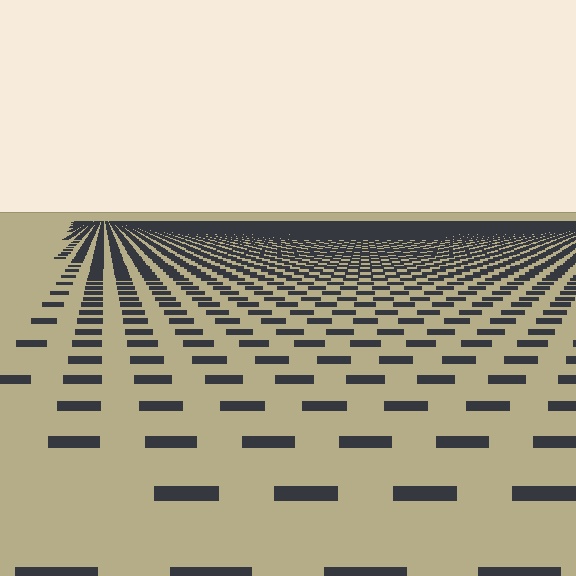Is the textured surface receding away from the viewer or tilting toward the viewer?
The surface is receding away from the viewer. Texture elements get smaller and denser toward the top.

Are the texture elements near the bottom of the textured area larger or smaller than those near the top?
Larger. Near the bottom, elements are closer to the viewer and appear at a bigger on-screen size.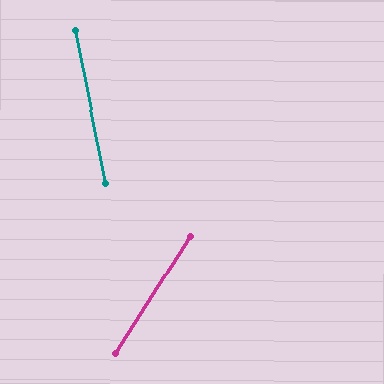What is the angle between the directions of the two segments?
Approximately 43 degrees.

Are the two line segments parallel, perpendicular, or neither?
Neither parallel nor perpendicular — they differ by about 43°.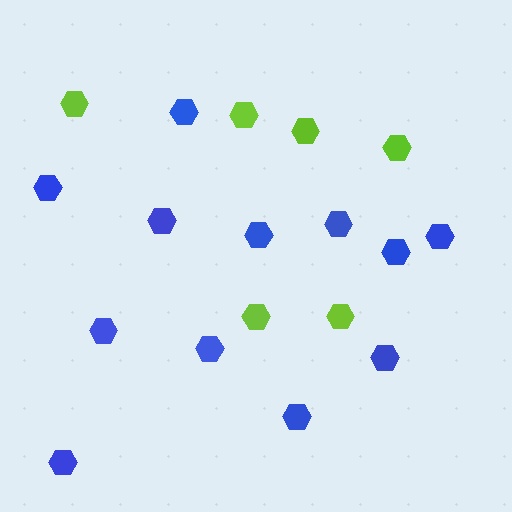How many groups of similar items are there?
There are 2 groups: one group of blue hexagons (12) and one group of lime hexagons (6).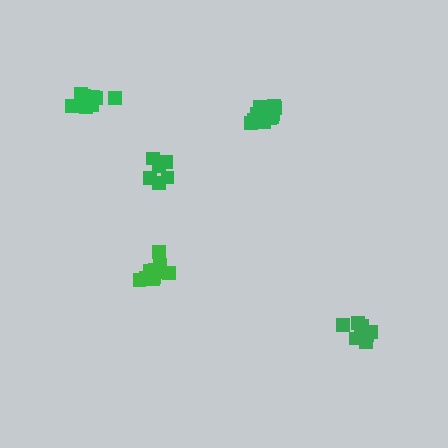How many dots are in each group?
Group 1: 6 dots, Group 2: 12 dots, Group 3: 11 dots, Group 4: 9 dots, Group 5: 8 dots (46 total).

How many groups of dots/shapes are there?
There are 5 groups.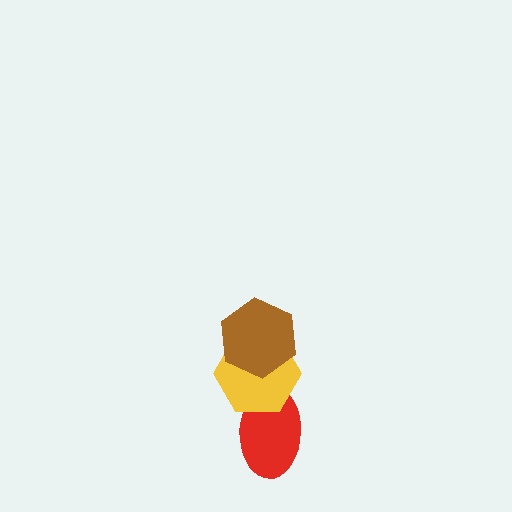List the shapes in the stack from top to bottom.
From top to bottom: the brown hexagon, the yellow hexagon, the red ellipse.